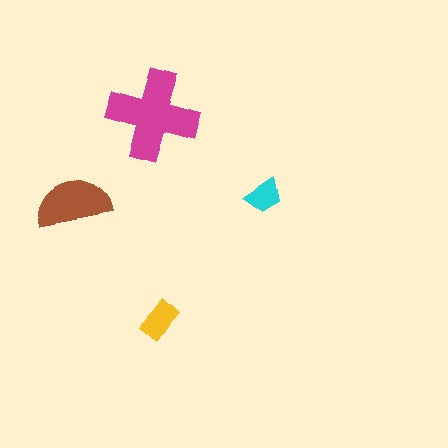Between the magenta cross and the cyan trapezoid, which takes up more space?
The magenta cross.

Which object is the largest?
The magenta cross.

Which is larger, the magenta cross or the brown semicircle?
The magenta cross.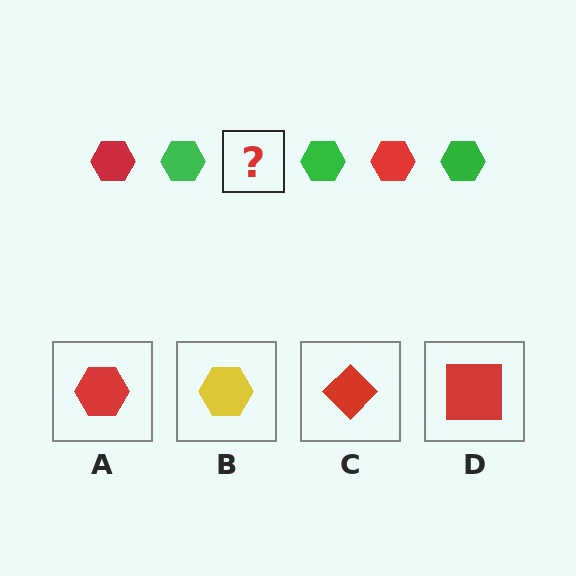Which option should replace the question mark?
Option A.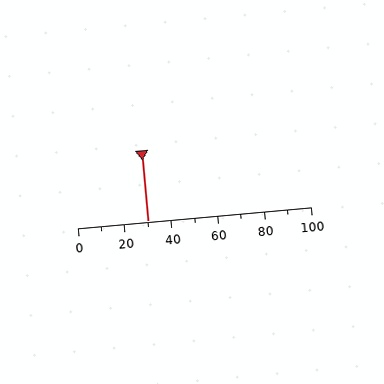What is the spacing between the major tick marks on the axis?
The major ticks are spaced 20 apart.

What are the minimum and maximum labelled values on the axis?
The axis runs from 0 to 100.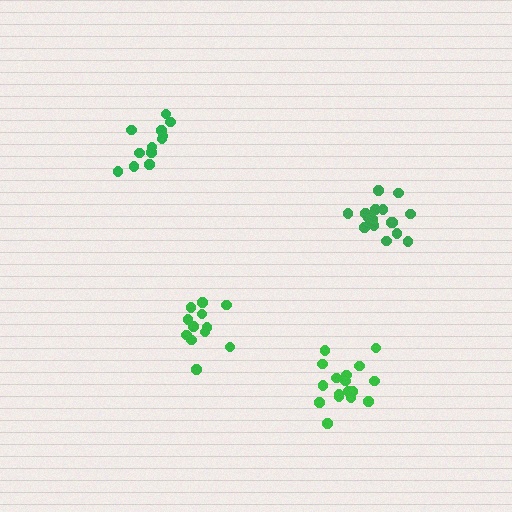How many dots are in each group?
Group 1: 17 dots, Group 2: 18 dots, Group 3: 12 dots, Group 4: 12 dots (59 total).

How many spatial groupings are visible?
There are 4 spatial groupings.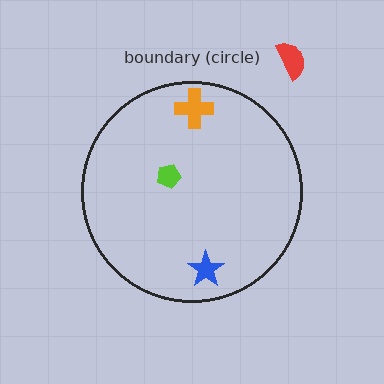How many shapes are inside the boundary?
3 inside, 1 outside.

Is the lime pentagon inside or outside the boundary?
Inside.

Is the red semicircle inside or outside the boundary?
Outside.